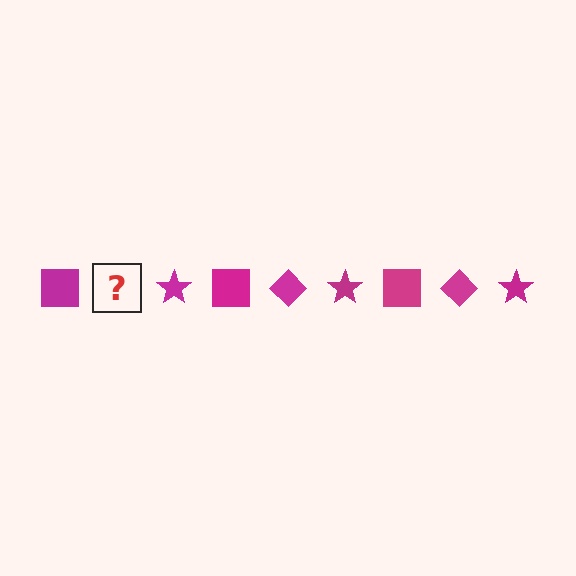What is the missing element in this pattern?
The missing element is a magenta diamond.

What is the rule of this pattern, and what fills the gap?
The rule is that the pattern cycles through square, diamond, star shapes in magenta. The gap should be filled with a magenta diamond.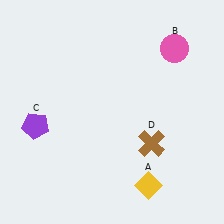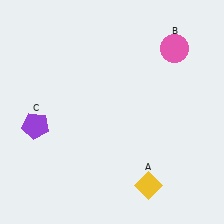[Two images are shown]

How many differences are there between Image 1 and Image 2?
There is 1 difference between the two images.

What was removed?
The brown cross (D) was removed in Image 2.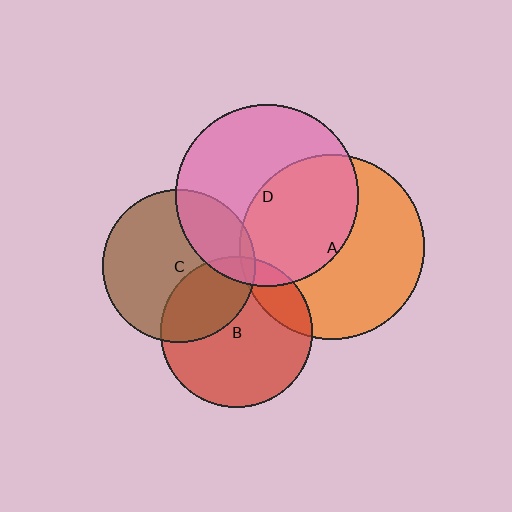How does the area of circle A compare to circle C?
Approximately 1.5 times.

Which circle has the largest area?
Circle A (orange).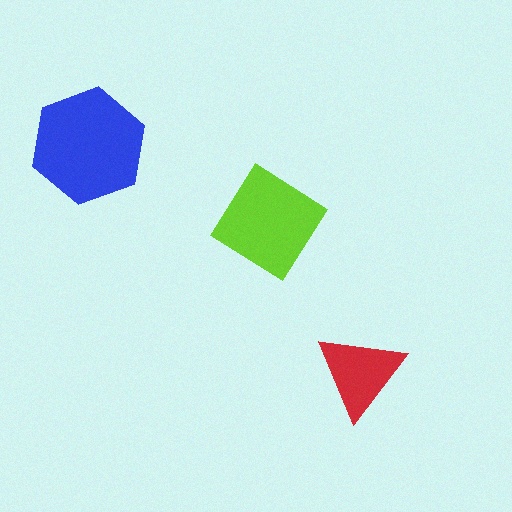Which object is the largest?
The blue hexagon.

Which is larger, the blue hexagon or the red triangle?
The blue hexagon.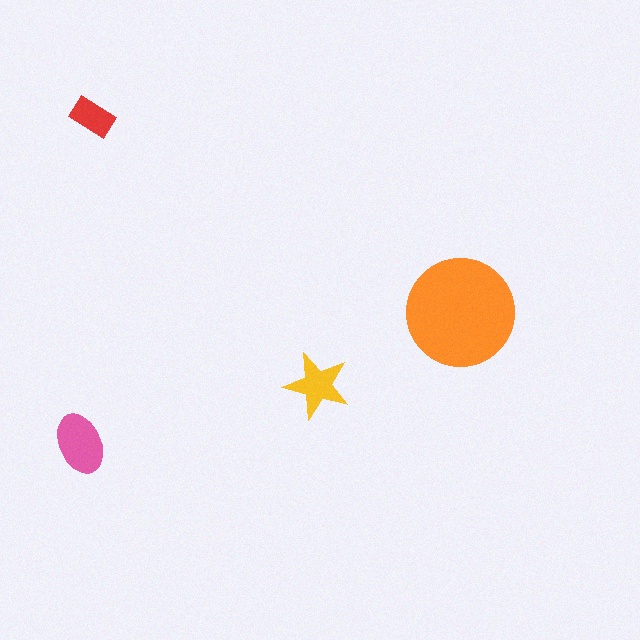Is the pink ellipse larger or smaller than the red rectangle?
Larger.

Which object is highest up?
The red rectangle is topmost.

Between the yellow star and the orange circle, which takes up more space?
The orange circle.